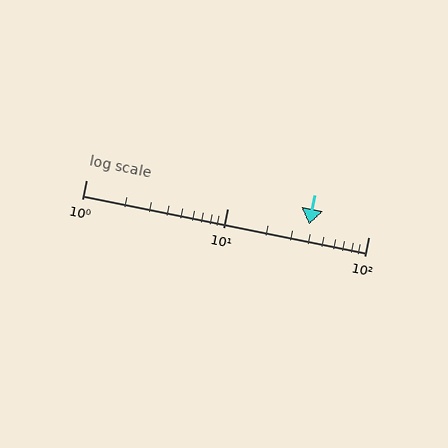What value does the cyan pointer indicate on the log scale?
The pointer indicates approximately 38.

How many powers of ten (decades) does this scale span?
The scale spans 2 decades, from 1 to 100.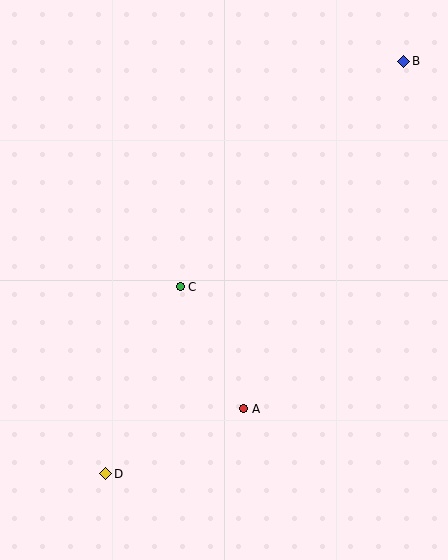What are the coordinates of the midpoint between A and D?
The midpoint between A and D is at (175, 441).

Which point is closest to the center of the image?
Point C at (180, 287) is closest to the center.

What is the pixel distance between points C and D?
The distance between C and D is 201 pixels.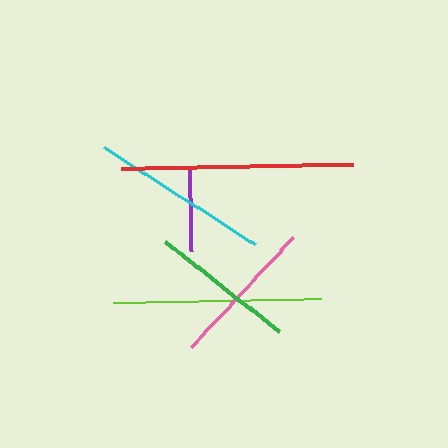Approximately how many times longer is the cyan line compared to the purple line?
The cyan line is approximately 2.2 times the length of the purple line.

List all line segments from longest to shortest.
From longest to shortest: red, lime, cyan, pink, green, purple.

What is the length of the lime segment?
The lime segment is approximately 207 pixels long.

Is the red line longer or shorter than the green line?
The red line is longer than the green line.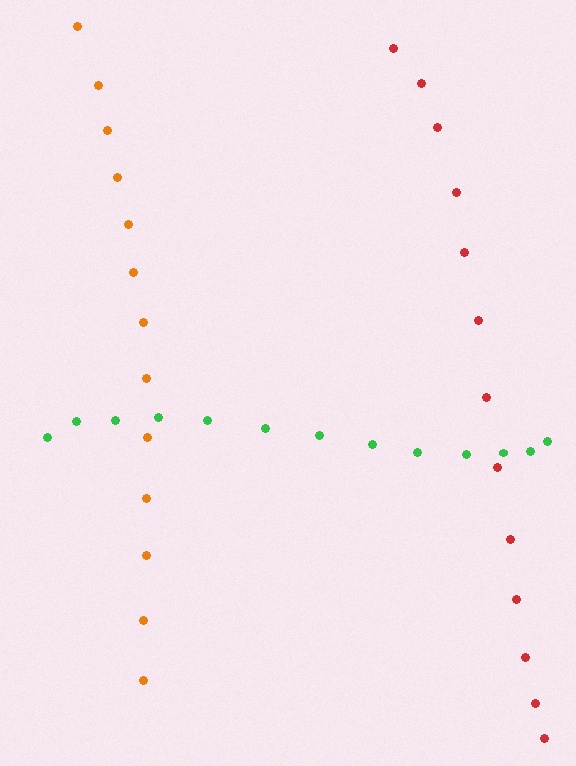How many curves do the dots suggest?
There are 3 distinct paths.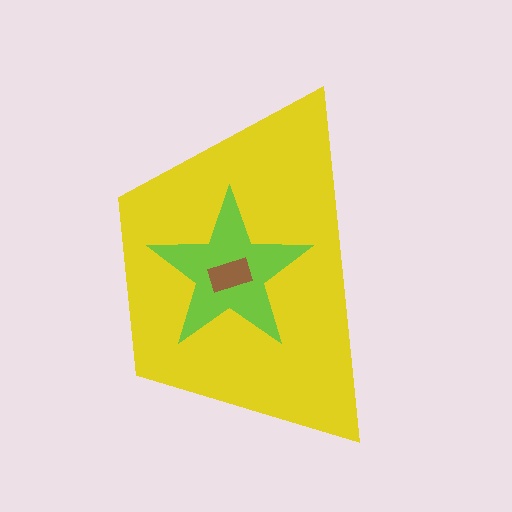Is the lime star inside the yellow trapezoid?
Yes.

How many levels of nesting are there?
3.